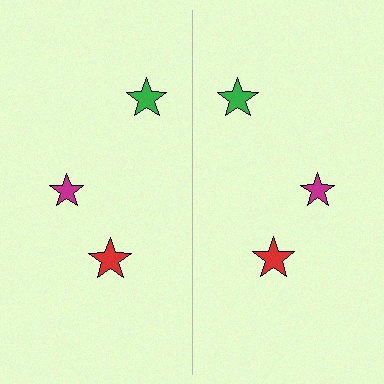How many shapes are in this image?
There are 6 shapes in this image.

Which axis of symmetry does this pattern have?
The pattern has a vertical axis of symmetry running through the center of the image.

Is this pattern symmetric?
Yes, this pattern has bilateral (reflection) symmetry.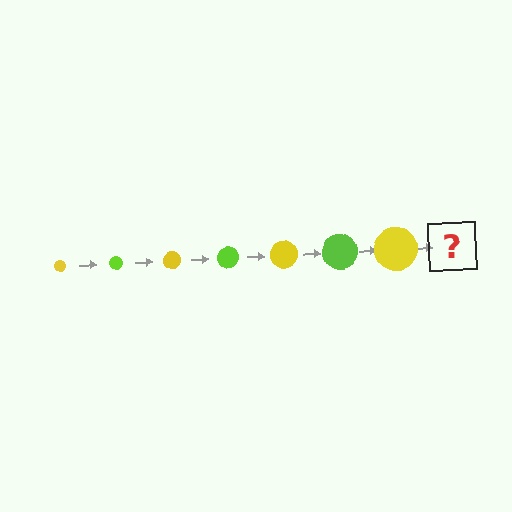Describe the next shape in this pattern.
It should be a lime circle, larger than the previous one.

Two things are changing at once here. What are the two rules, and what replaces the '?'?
The two rules are that the circle grows larger each step and the color cycles through yellow and lime. The '?' should be a lime circle, larger than the previous one.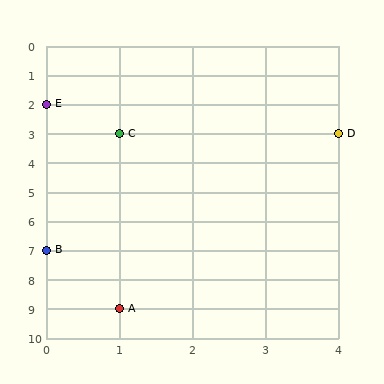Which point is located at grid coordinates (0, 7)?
Point B is at (0, 7).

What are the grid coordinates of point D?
Point D is at grid coordinates (4, 3).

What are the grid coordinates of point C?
Point C is at grid coordinates (1, 3).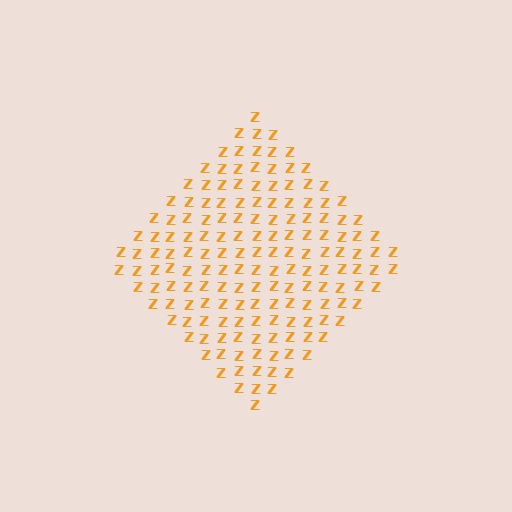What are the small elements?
The small elements are letter Z's.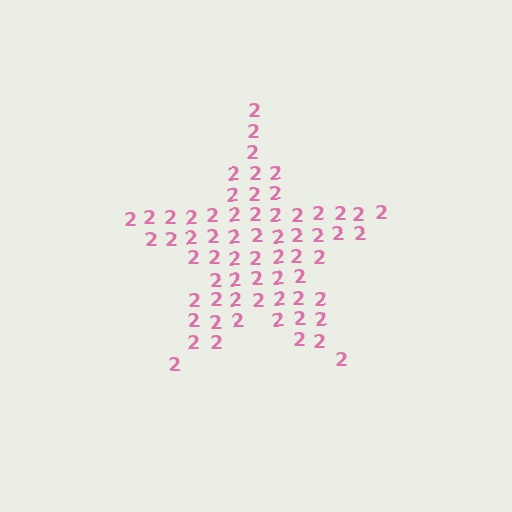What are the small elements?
The small elements are digit 2's.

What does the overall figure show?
The overall figure shows a star.